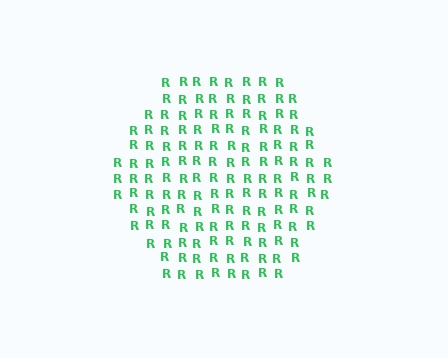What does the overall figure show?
The overall figure shows a hexagon.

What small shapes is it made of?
It is made of small letter R's.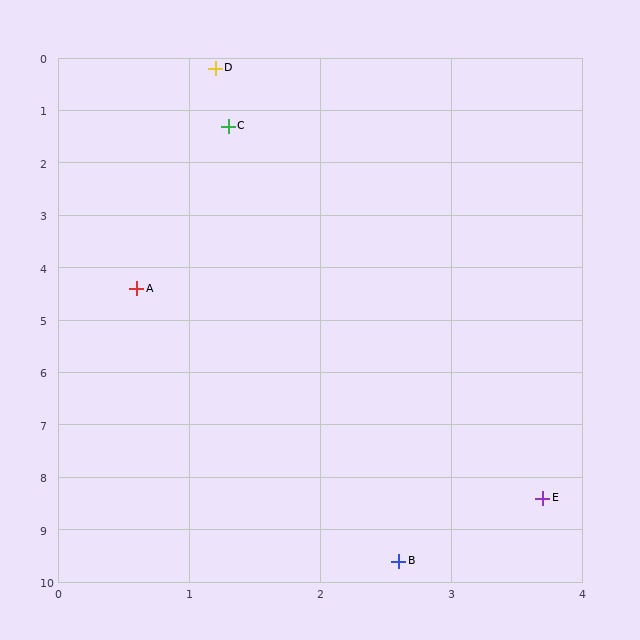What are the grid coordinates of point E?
Point E is at approximately (3.7, 8.4).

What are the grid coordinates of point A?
Point A is at approximately (0.6, 4.4).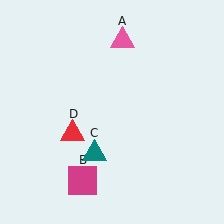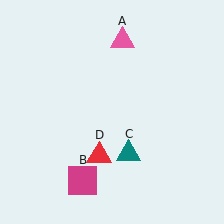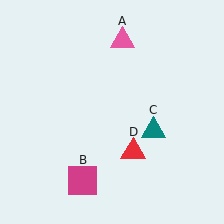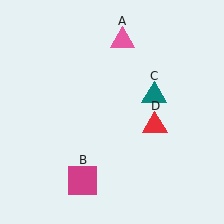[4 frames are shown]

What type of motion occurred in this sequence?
The teal triangle (object C), red triangle (object D) rotated counterclockwise around the center of the scene.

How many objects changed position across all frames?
2 objects changed position: teal triangle (object C), red triangle (object D).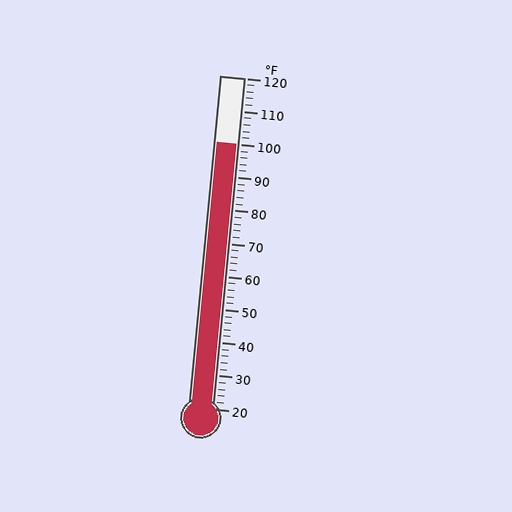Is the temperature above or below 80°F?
The temperature is above 80°F.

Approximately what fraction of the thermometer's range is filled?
The thermometer is filled to approximately 80% of its range.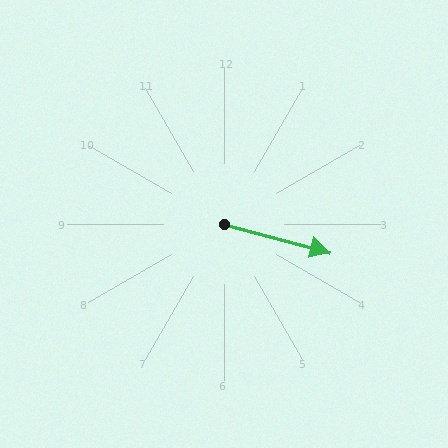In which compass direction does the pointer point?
East.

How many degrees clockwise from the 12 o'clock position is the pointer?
Approximately 105 degrees.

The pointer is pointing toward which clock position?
Roughly 3 o'clock.